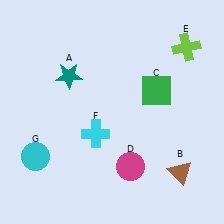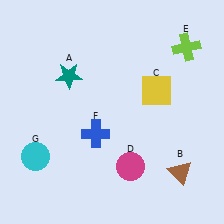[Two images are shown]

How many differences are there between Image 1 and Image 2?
There are 2 differences between the two images.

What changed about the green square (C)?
In Image 1, C is green. In Image 2, it changed to yellow.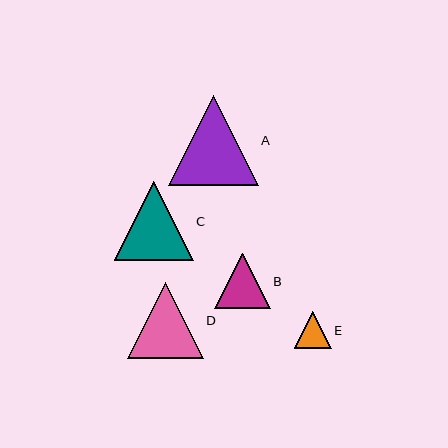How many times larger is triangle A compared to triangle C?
Triangle A is approximately 1.1 times the size of triangle C.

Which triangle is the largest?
Triangle A is the largest with a size of approximately 90 pixels.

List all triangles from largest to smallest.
From largest to smallest: A, C, D, B, E.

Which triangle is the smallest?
Triangle E is the smallest with a size of approximately 37 pixels.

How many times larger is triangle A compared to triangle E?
Triangle A is approximately 2.5 times the size of triangle E.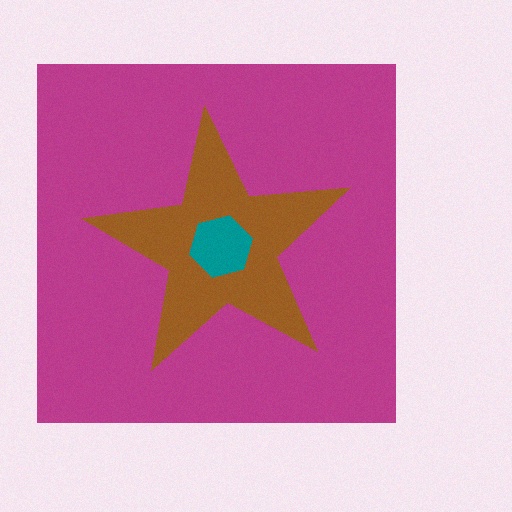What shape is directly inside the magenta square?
The brown star.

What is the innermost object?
The teal hexagon.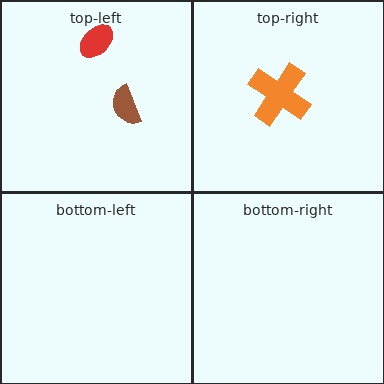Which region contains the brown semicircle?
The top-left region.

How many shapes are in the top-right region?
1.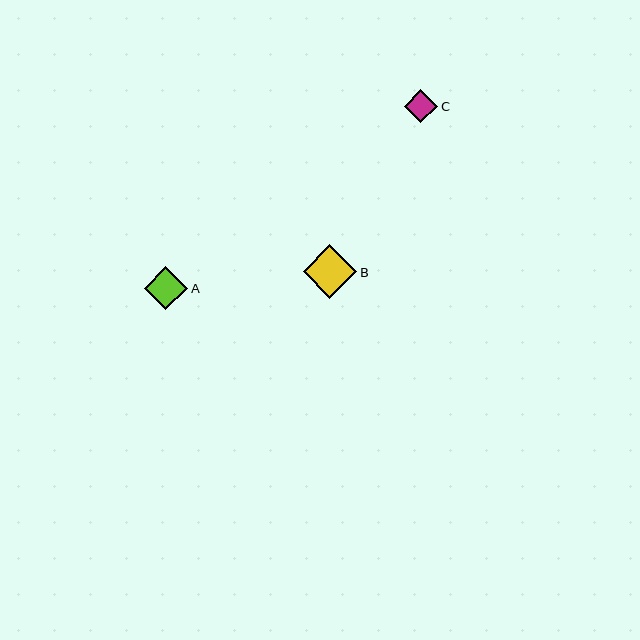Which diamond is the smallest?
Diamond C is the smallest with a size of approximately 33 pixels.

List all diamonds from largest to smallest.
From largest to smallest: B, A, C.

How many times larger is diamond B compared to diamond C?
Diamond B is approximately 1.6 times the size of diamond C.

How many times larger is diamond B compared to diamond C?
Diamond B is approximately 1.6 times the size of diamond C.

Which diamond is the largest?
Diamond B is the largest with a size of approximately 54 pixels.